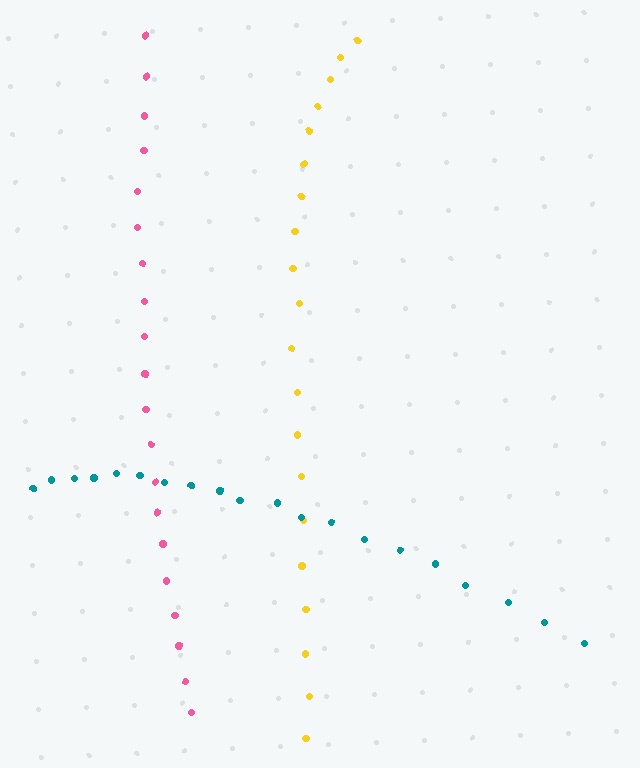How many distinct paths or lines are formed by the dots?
There are 3 distinct paths.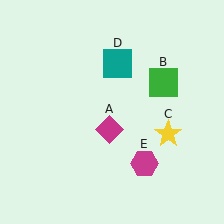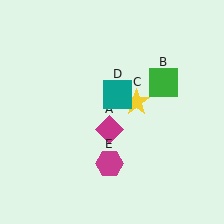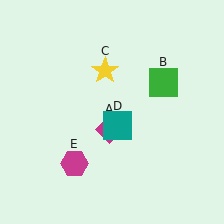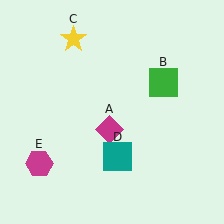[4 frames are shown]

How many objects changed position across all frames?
3 objects changed position: yellow star (object C), teal square (object D), magenta hexagon (object E).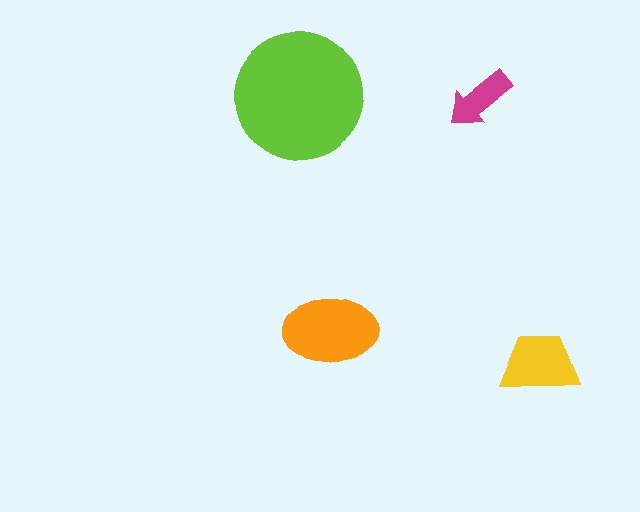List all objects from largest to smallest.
The lime circle, the orange ellipse, the yellow trapezoid, the magenta arrow.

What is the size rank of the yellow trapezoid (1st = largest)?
3rd.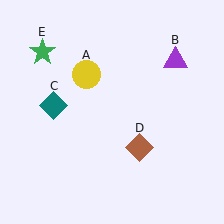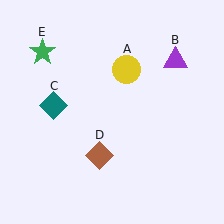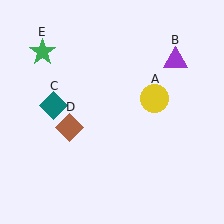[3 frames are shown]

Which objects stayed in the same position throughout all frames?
Purple triangle (object B) and teal diamond (object C) and green star (object E) remained stationary.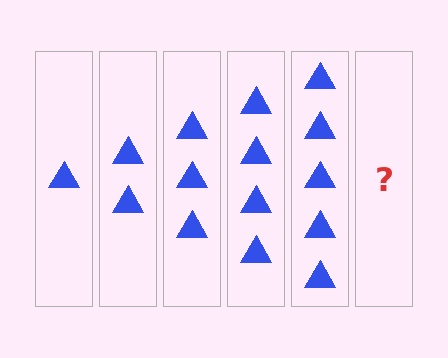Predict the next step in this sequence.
The next step is 6 triangles.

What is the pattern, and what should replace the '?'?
The pattern is that each step adds one more triangle. The '?' should be 6 triangles.